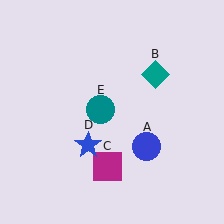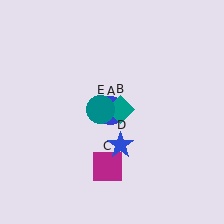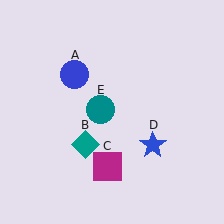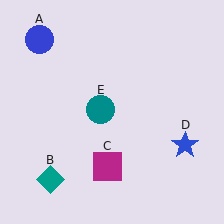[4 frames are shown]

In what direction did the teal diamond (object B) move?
The teal diamond (object B) moved down and to the left.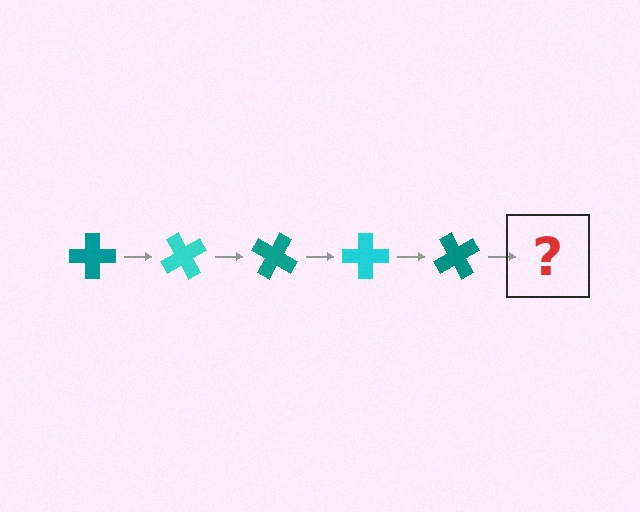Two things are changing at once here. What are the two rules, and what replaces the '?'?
The two rules are that it rotates 60 degrees each step and the color cycles through teal and cyan. The '?' should be a cyan cross, rotated 300 degrees from the start.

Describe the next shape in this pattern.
It should be a cyan cross, rotated 300 degrees from the start.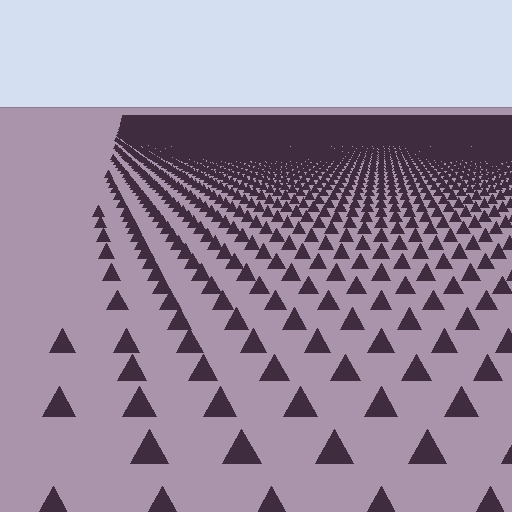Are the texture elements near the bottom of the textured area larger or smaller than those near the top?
Larger. Near the bottom, elements are closer to the viewer and appear at a bigger on-screen size.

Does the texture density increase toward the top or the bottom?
Density increases toward the top.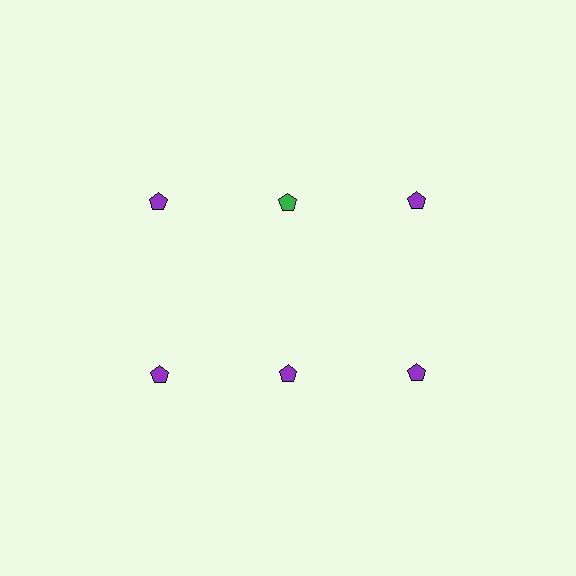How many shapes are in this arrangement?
There are 6 shapes arranged in a grid pattern.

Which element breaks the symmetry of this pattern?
The green pentagon in the top row, second from left column breaks the symmetry. All other shapes are purple pentagons.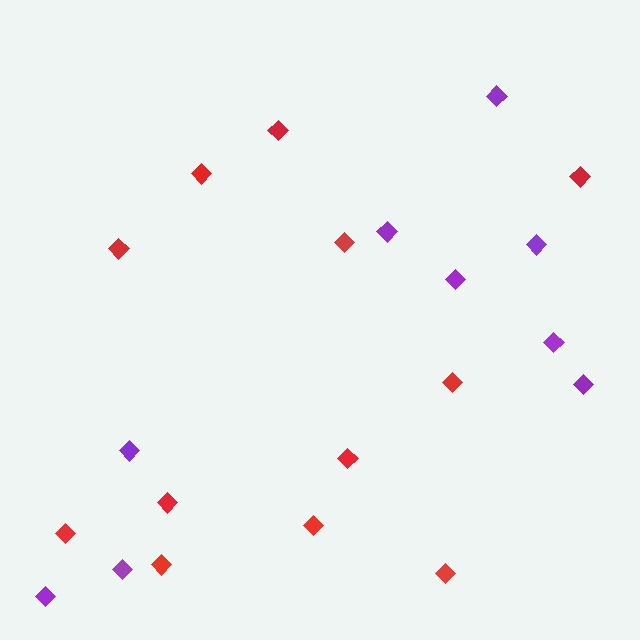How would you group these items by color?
There are 2 groups: one group of red diamonds (12) and one group of purple diamonds (9).